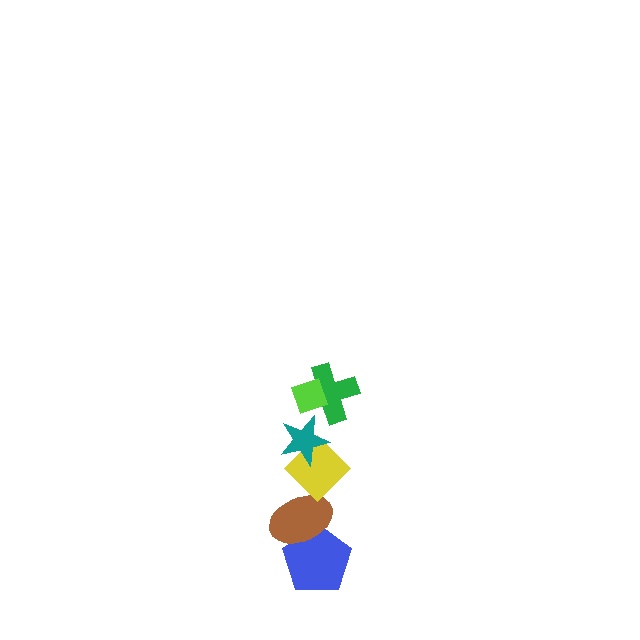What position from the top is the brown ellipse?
The brown ellipse is 5th from the top.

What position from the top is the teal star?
The teal star is 3rd from the top.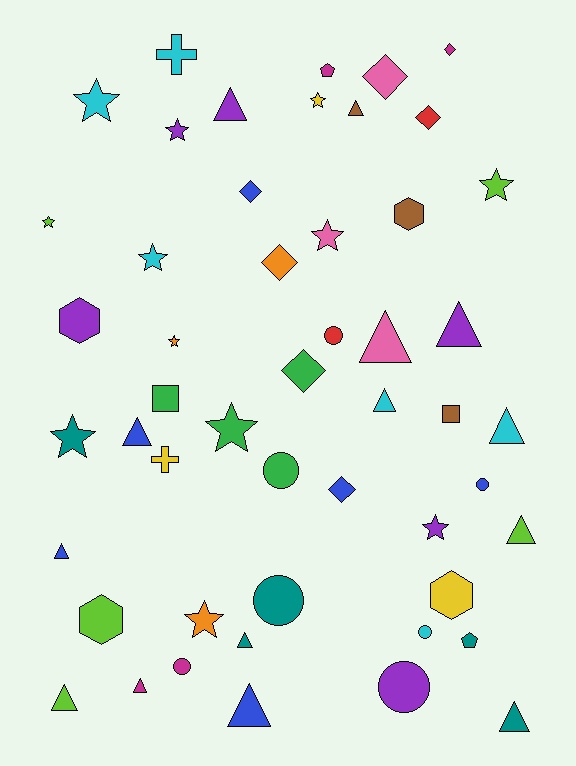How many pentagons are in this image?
There are 2 pentagons.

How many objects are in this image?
There are 50 objects.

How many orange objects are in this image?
There are 3 orange objects.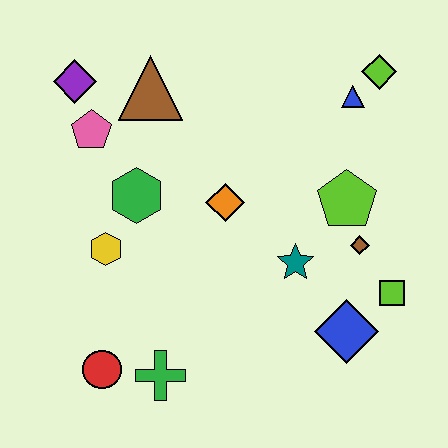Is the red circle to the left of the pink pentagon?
No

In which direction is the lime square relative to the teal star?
The lime square is to the right of the teal star.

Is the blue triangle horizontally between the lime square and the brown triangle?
Yes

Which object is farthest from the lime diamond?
The red circle is farthest from the lime diamond.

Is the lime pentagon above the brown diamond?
Yes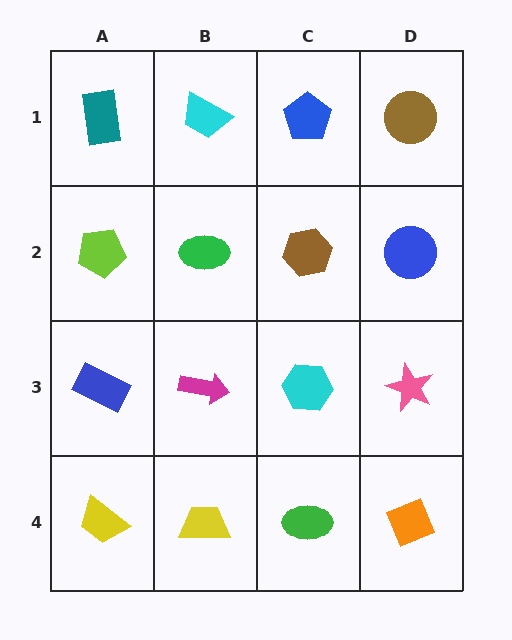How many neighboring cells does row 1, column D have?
2.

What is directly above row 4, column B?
A magenta arrow.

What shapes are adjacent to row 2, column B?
A cyan trapezoid (row 1, column B), a magenta arrow (row 3, column B), a lime pentagon (row 2, column A), a brown hexagon (row 2, column C).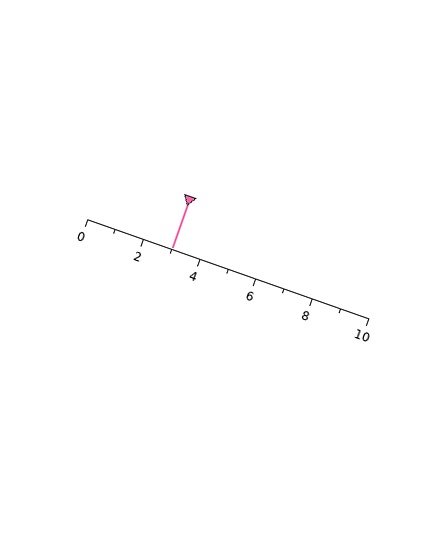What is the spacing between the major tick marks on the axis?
The major ticks are spaced 2 apart.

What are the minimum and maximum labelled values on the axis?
The axis runs from 0 to 10.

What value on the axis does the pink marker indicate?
The marker indicates approximately 3.